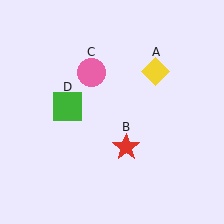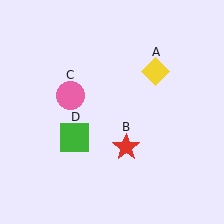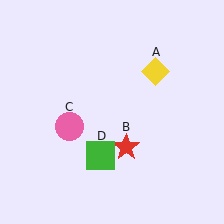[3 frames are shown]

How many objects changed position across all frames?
2 objects changed position: pink circle (object C), green square (object D).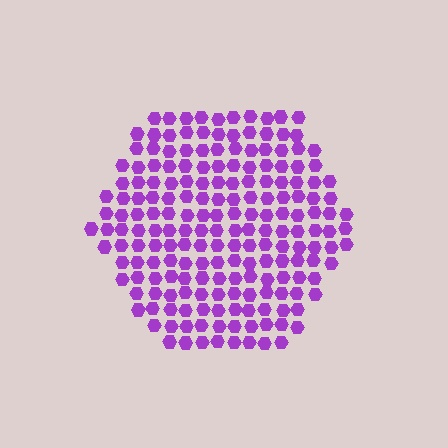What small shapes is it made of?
It is made of small hexagons.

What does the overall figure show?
The overall figure shows a hexagon.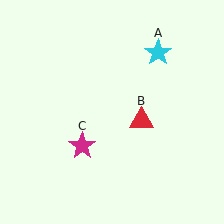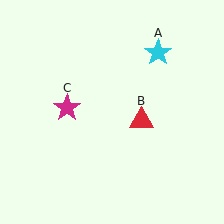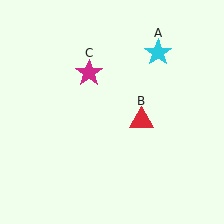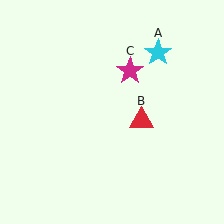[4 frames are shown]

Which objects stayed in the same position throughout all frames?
Cyan star (object A) and red triangle (object B) remained stationary.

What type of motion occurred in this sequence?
The magenta star (object C) rotated clockwise around the center of the scene.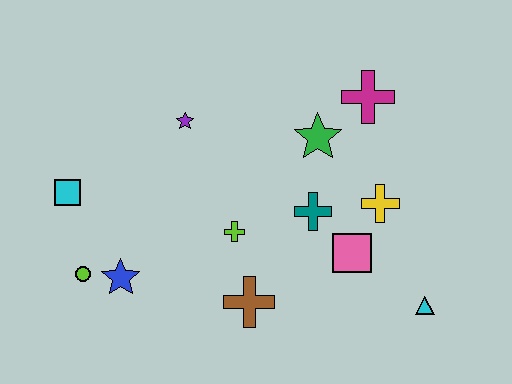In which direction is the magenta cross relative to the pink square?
The magenta cross is above the pink square.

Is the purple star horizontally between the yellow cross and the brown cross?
No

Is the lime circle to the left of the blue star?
Yes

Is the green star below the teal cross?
No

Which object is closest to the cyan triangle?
The pink square is closest to the cyan triangle.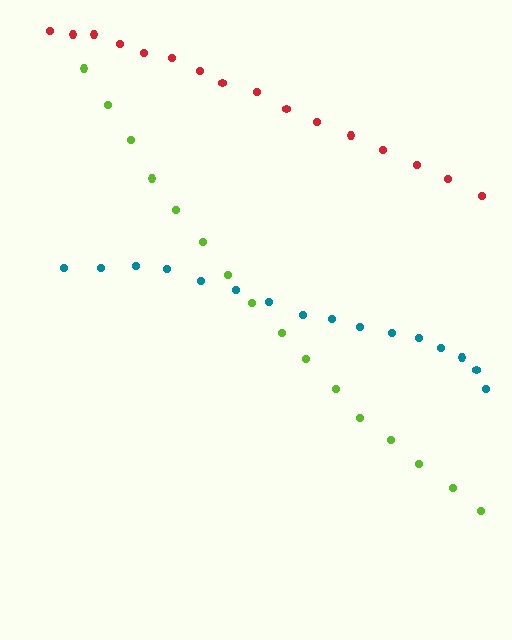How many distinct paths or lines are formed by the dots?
There are 3 distinct paths.